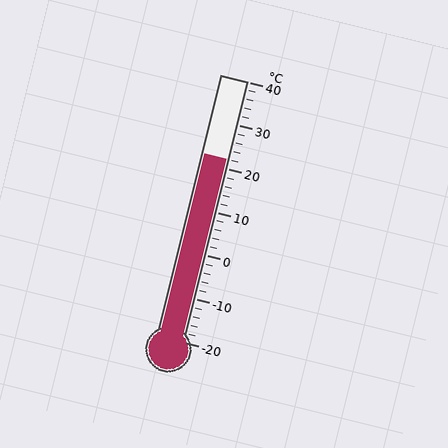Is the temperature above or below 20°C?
The temperature is above 20°C.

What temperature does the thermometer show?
The thermometer shows approximately 22°C.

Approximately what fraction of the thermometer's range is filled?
The thermometer is filled to approximately 70% of its range.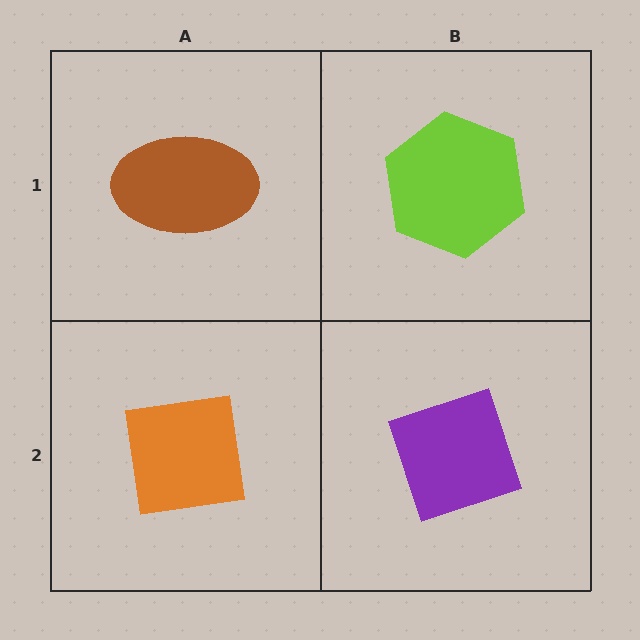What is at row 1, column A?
A brown ellipse.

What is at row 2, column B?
A purple diamond.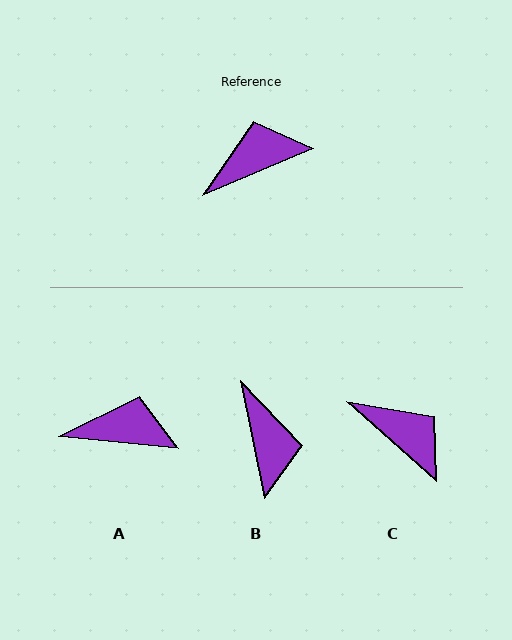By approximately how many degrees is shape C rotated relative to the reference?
Approximately 65 degrees clockwise.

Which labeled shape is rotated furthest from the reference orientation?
B, about 101 degrees away.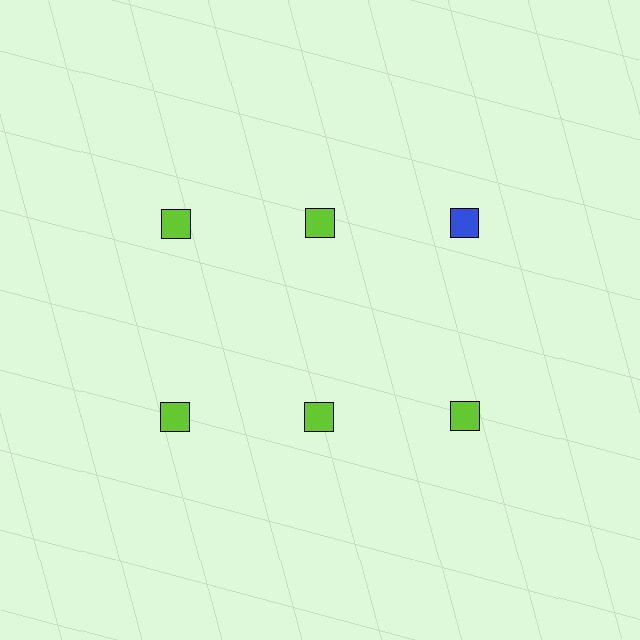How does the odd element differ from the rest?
It has a different color: blue instead of lime.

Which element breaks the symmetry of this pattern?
The blue square in the top row, center column breaks the symmetry. All other shapes are lime squares.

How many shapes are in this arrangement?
There are 6 shapes arranged in a grid pattern.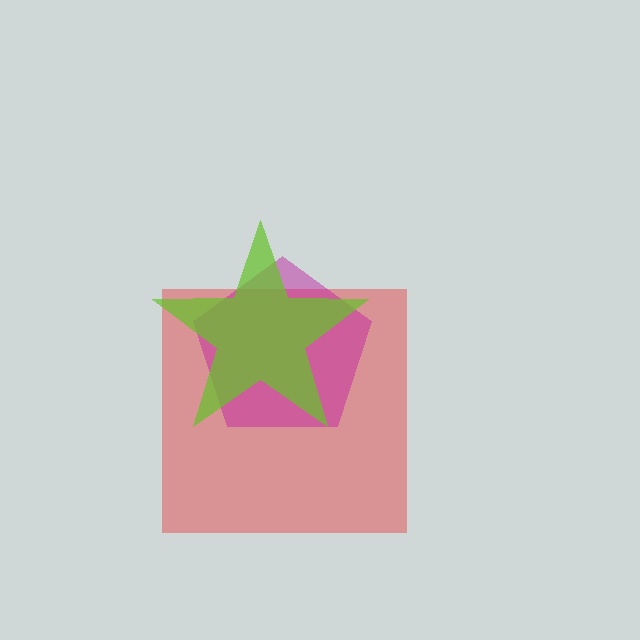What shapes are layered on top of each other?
The layered shapes are: a red square, a magenta pentagon, a lime star.